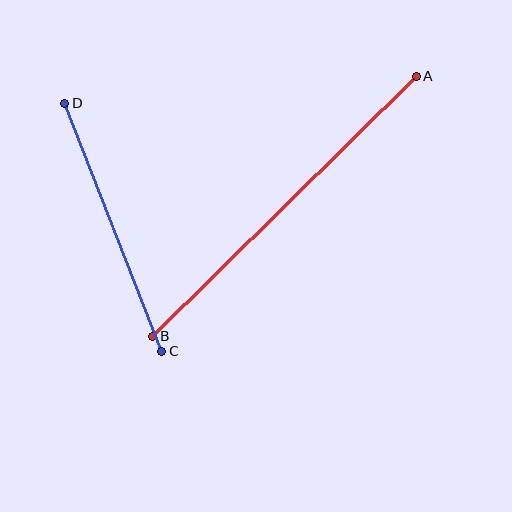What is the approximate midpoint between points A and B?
The midpoint is at approximately (284, 206) pixels.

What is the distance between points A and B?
The distance is approximately 370 pixels.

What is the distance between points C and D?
The distance is approximately 266 pixels.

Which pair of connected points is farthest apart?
Points A and B are farthest apart.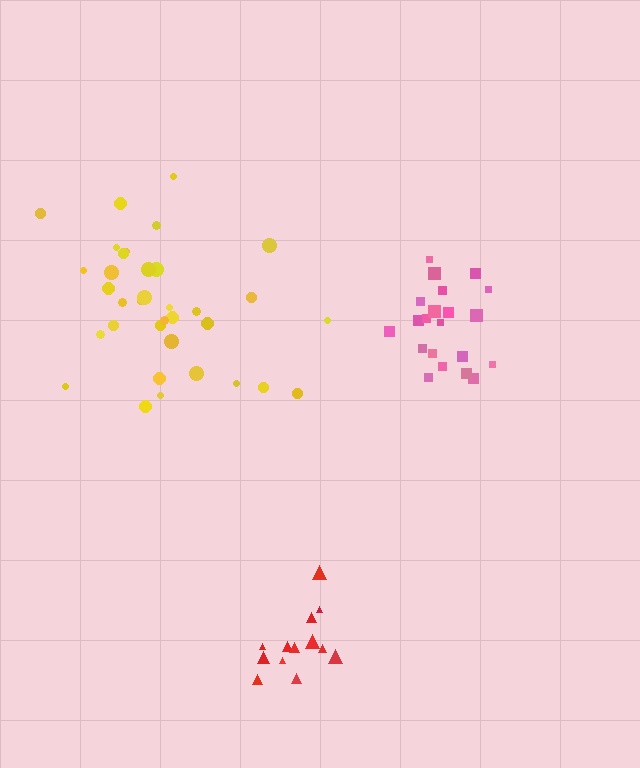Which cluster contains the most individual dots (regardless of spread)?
Yellow (35).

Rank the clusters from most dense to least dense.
pink, red, yellow.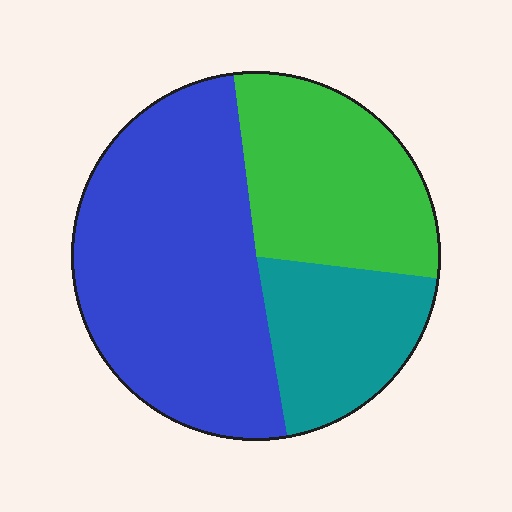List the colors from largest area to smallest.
From largest to smallest: blue, green, teal.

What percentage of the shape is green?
Green takes up between a sixth and a third of the shape.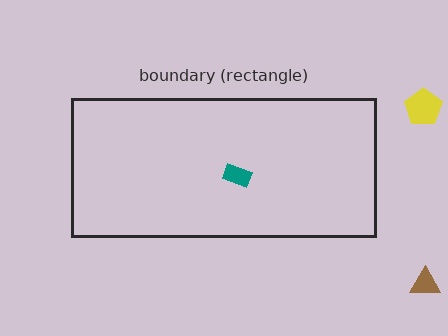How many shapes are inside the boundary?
1 inside, 2 outside.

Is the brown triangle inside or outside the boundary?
Outside.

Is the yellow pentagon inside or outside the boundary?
Outside.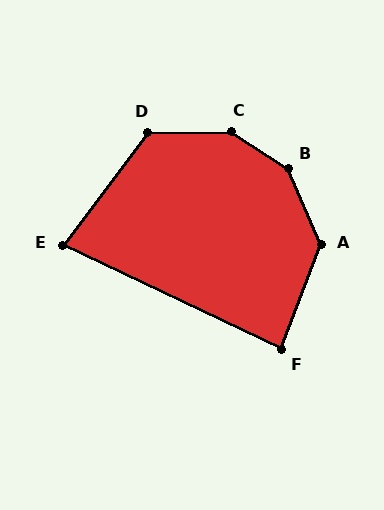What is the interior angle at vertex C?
Approximately 146 degrees (obtuse).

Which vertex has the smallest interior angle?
E, at approximately 78 degrees.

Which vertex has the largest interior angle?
B, at approximately 146 degrees.